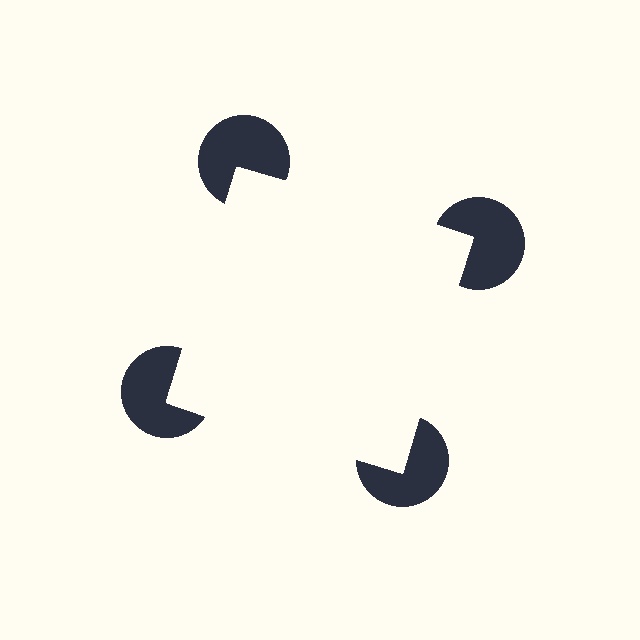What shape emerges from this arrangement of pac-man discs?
An illusory square — its edges are inferred from the aligned wedge cuts in the pac-man discs, not physically drawn.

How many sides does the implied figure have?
4 sides.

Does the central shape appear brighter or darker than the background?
It typically appears slightly brighter than the background, even though no actual brightness change is drawn.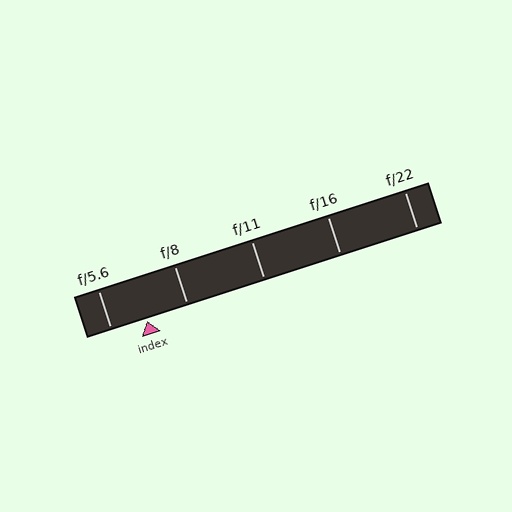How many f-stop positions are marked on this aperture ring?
There are 5 f-stop positions marked.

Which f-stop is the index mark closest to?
The index mark is closest to f/5.6.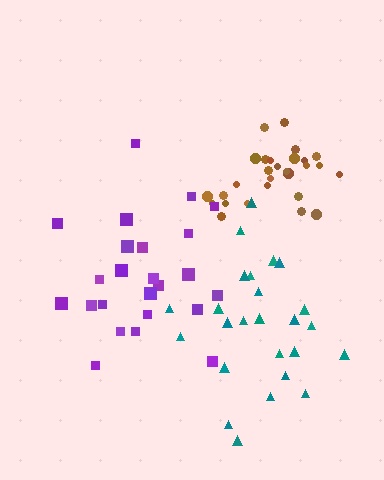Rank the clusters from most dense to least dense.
brown, teal, purple.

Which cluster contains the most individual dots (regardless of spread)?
Brown (28).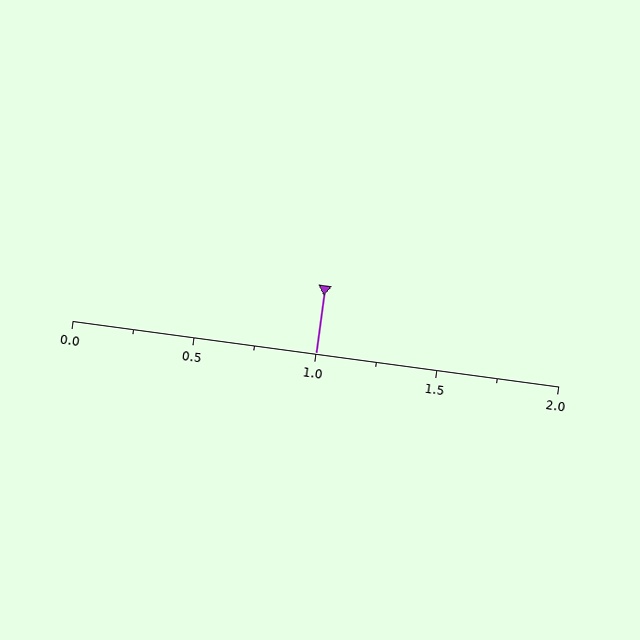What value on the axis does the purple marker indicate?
The marker indicates approximately 1.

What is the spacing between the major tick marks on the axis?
The major ticks are spaced 0.5 apart.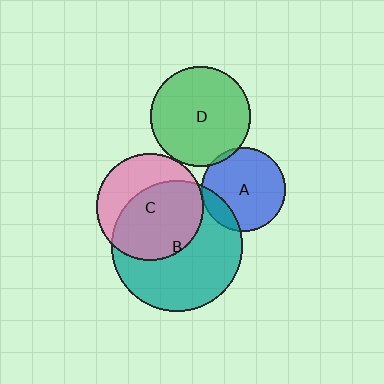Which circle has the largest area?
Circle B (teal).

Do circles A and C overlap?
Yes.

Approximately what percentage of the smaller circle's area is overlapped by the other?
Approximately 5%.